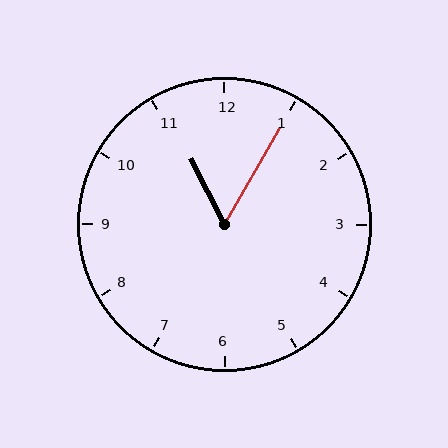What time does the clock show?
11:05.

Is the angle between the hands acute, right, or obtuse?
It is acute.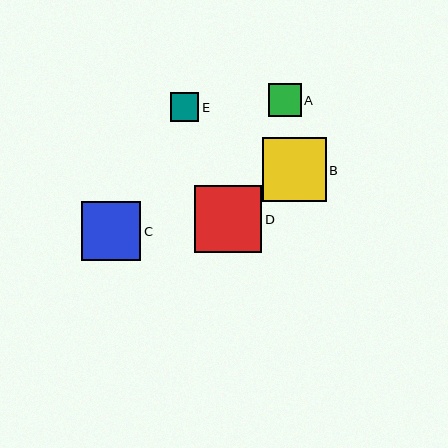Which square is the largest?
Square D is the largest with a size of approximately 67 pixels.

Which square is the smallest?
Square E is the smallest with a size of approximately 29 pixels.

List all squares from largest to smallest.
From largest to smallest: D, B, C, A, E.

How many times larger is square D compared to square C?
Square D is approximately 1.1 times the size of square C.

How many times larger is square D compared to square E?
Square D is approximately 2.3 times the size of square E.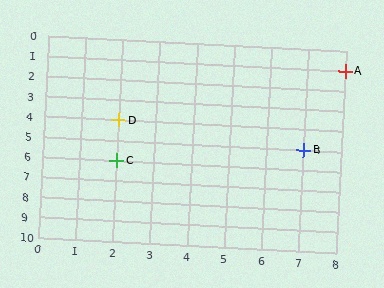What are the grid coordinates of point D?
Point D is at grid coordinates (2, 4).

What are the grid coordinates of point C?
Point C is at grid coordinates (2, 6).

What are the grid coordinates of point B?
Point B is at grid coordinates (7, 5).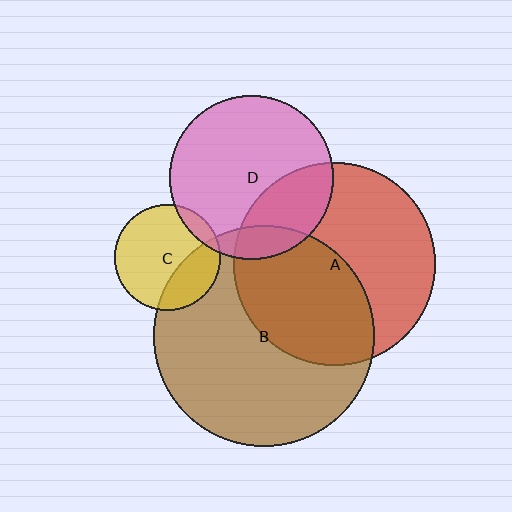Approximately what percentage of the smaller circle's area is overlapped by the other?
Approximately 30%.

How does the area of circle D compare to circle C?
Approximately 2.4 times.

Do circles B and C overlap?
Yes.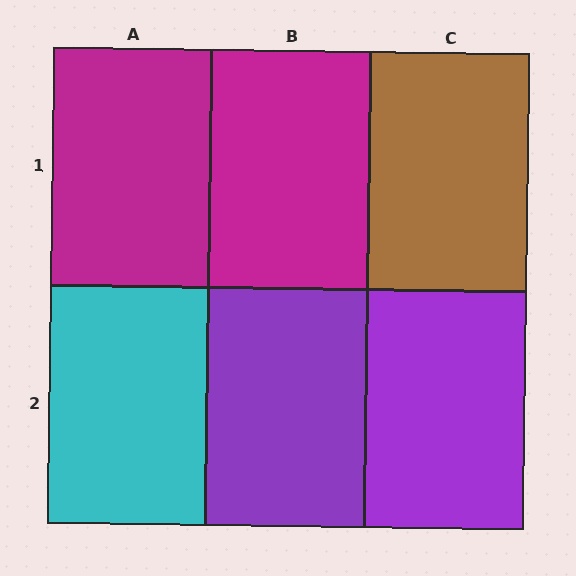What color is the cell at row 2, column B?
Purple.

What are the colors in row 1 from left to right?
Magenta, magenta, brown.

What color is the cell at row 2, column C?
Purple.